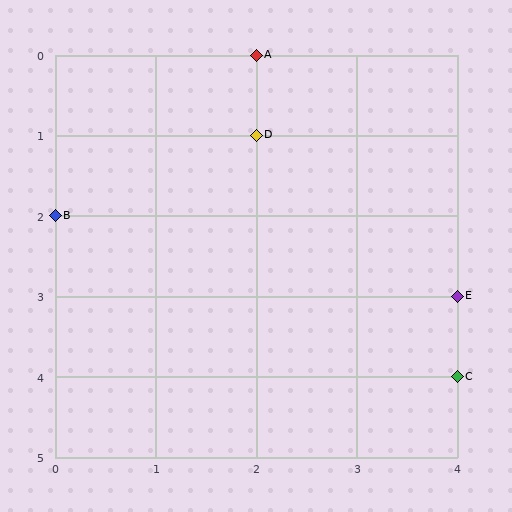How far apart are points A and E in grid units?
Points A and E are 2 columns and 3 rows apart (about 3.6 grid units diagonally).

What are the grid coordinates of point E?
Point E is at grid coordinates (4, 3).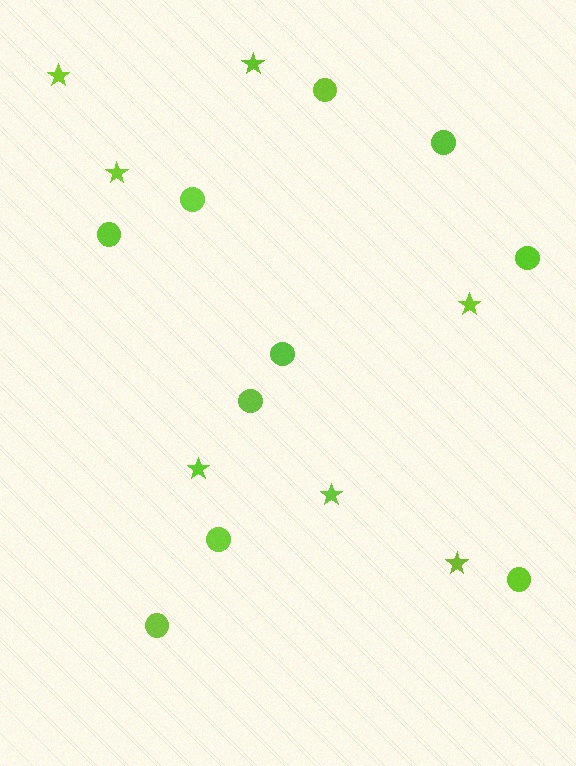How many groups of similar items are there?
There are 2 groups: one group of circles (10) and one group of stars (7).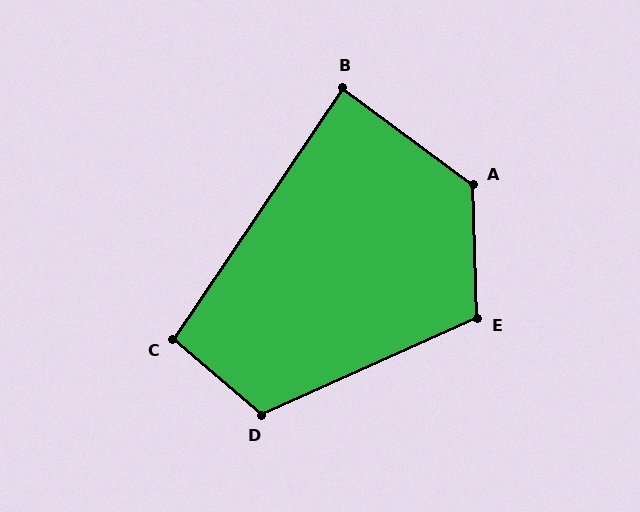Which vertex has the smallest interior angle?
B, at approximately 88 degrees.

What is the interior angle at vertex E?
Approximately 112 degrees (obtuse).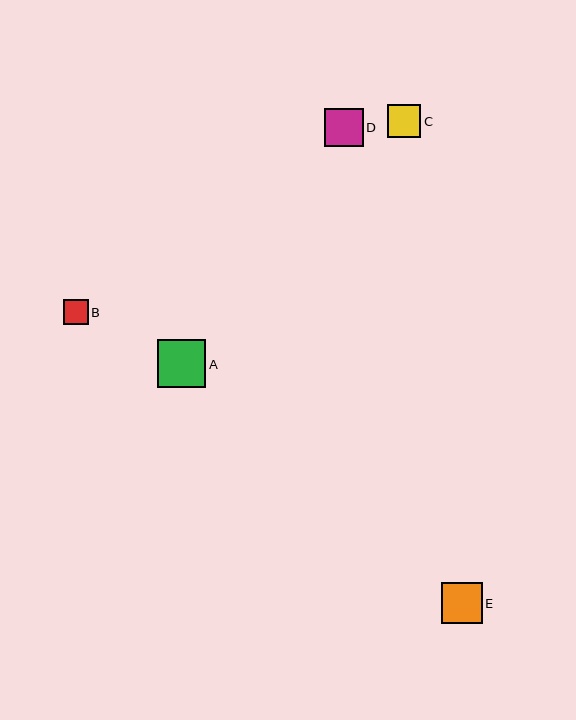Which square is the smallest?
Square B is the smallest with a size of approximately 25 pixels.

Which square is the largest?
Square A is the largest with a size of approximately 48 pixels.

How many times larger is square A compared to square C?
Square A is approximately 1.4 times the size of square C.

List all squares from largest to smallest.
From largest to smallest: A, E, D, C, B.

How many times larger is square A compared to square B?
Square A is approximately 2.0 times the size of square B.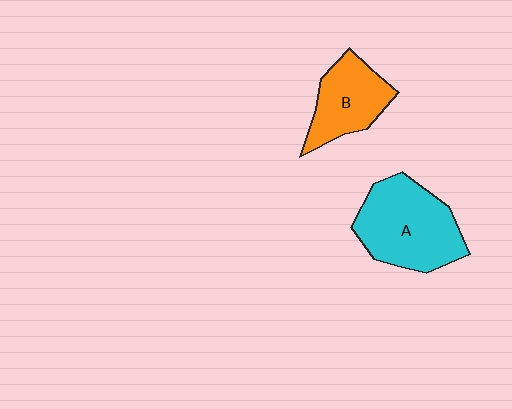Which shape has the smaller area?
Shape B (orange).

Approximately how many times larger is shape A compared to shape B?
Approximately 1.5 times.